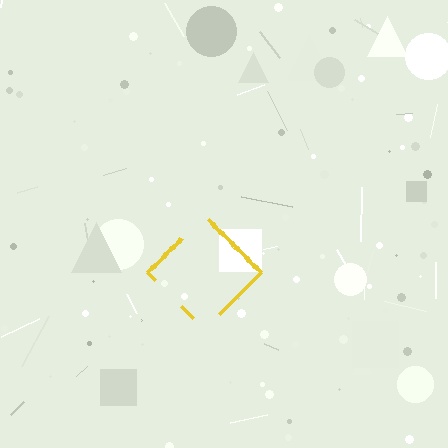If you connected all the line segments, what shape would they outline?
They would outline a diamond.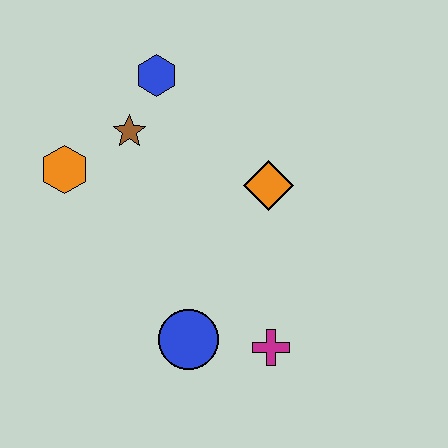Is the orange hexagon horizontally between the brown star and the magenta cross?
No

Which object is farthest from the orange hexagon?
The magenta cross is farthest from the orange hexagon.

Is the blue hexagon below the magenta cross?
No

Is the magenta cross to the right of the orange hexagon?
Yes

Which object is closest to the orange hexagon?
The brown star is closest to the orange hexagon.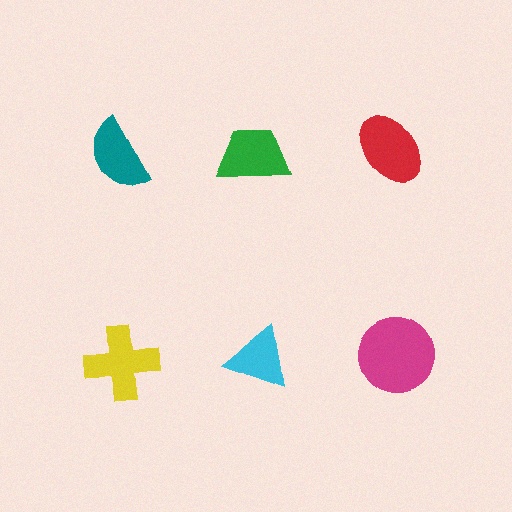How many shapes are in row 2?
3 shapes.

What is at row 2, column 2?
A cyan triangle.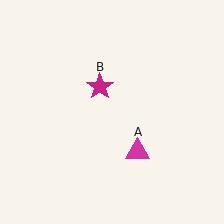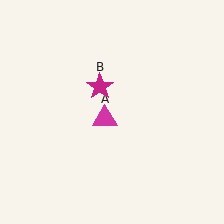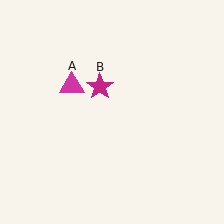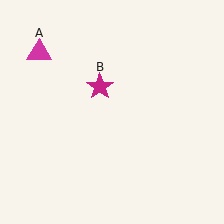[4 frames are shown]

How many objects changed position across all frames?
1 object changed position: magenta triangle (object A).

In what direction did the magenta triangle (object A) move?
The magenta triangle (object A) moved up and to the left.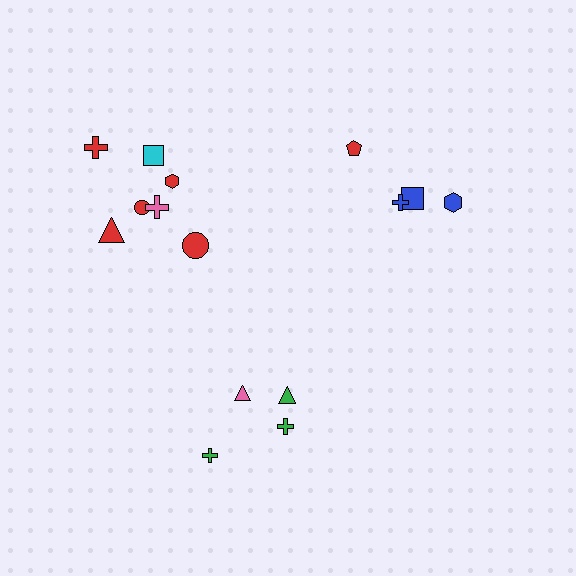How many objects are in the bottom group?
There are 4 objects.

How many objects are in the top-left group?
There are 7 objects.